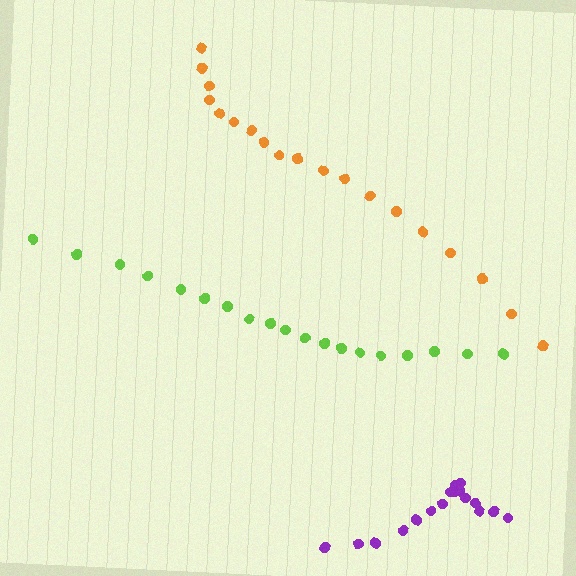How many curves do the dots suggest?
There are 3 distinct paths.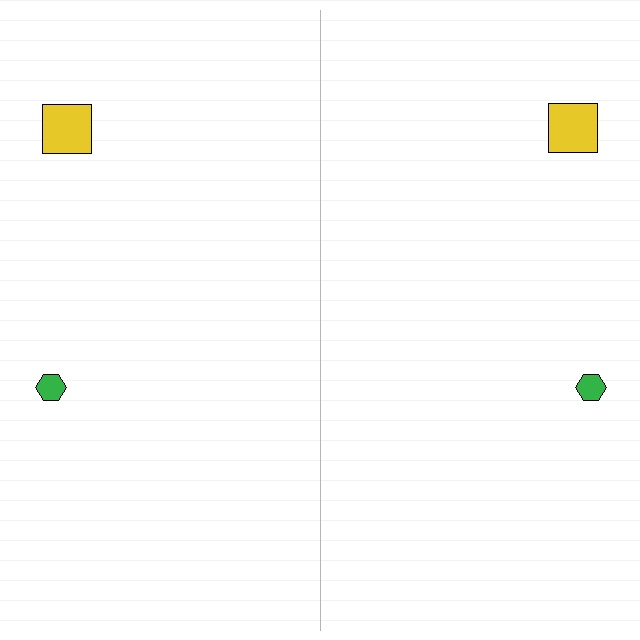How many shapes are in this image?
There are 4 shapes in this image.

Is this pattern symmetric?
Yes, this pattern has bilateral (reflection) symmetry.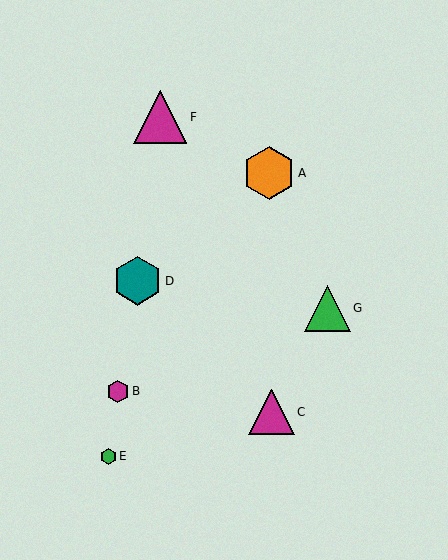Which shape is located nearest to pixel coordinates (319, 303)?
The green triangle (labeled G) at (328, 308) is nearest to that location.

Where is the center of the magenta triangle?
The center of the magenta triangle is at (160, 117).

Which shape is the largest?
The magenta triangle (labeled F) is the largest.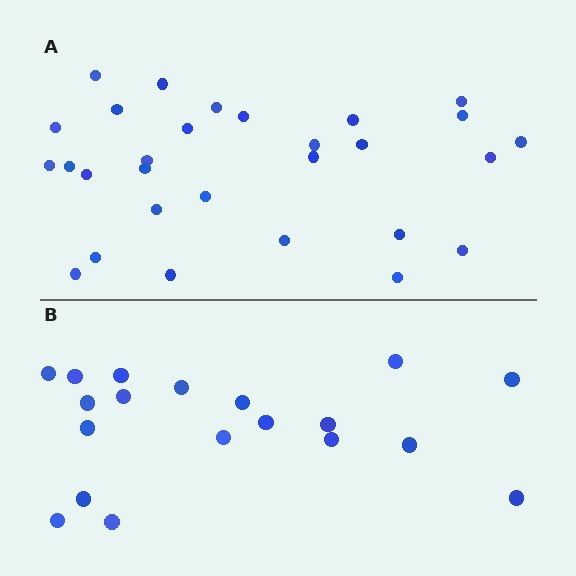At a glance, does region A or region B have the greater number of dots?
Region A (the top region) has more dots.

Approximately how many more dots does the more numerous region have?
Region A has roughly 10 or so more dots than region B.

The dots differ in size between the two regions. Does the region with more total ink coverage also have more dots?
No. Region B has more total ink coverage because its dots are larger, but region A actually contains more individual dots. Total area can be misleading — the number of items is what matters here.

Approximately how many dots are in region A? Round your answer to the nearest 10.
About 30 dots. (The exact count is 29, which rounds to 30.)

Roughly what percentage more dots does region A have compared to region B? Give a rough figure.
About 55% more.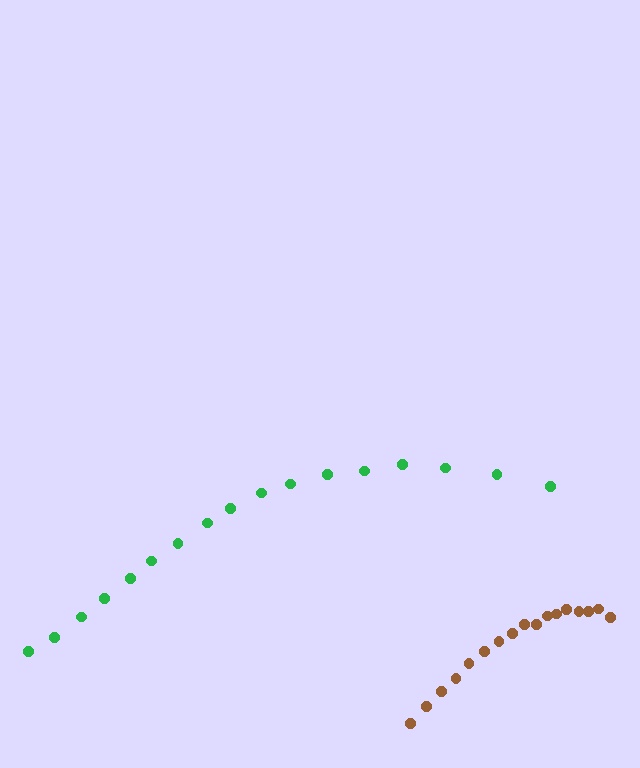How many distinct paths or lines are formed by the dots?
There are 2 distinct paths.